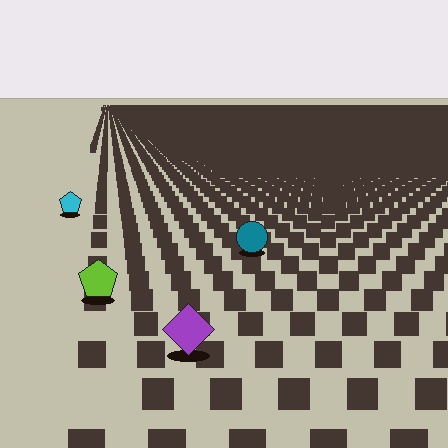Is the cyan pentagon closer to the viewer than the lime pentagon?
No. The lime pentagon is closer — you can tell from the texture gradient: the ground texture is coarser near it.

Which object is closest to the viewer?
The purple diamond is closest. The texture marks near it are larger and more spread out.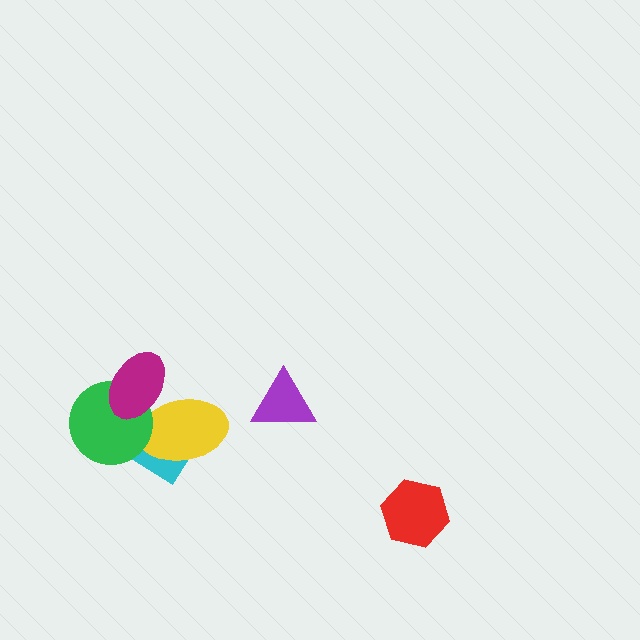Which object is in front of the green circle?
The magenta ellipse is in front of the green circle.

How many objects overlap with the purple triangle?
0 objects overlap with the purple triangle.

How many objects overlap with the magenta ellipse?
3 objects overlap with the magenta ellipse.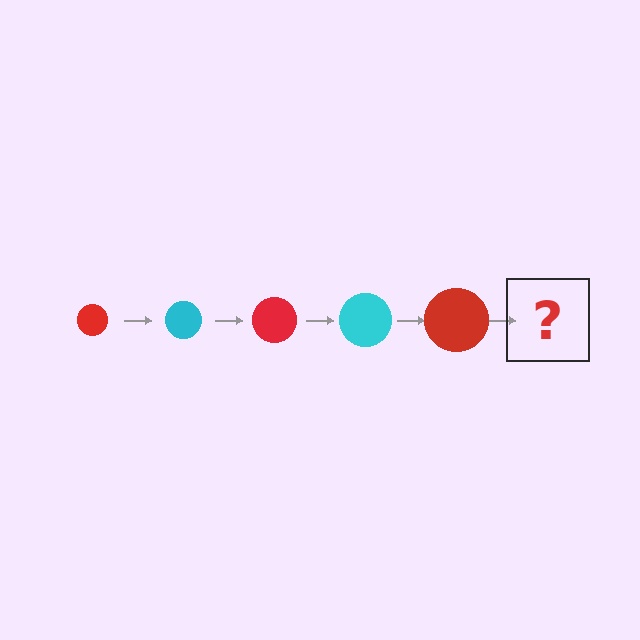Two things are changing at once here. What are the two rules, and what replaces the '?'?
The two rules are that the circle grows larger each step and the color cycles through red and cyan. The '?' should be a cyan circle, larger than the previous one.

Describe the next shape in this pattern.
It should be a cyan circle, larger than the previous one.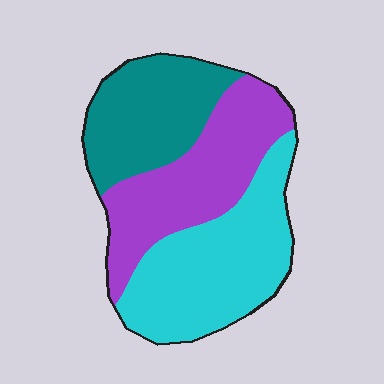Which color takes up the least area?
Teal, at roughly 30%.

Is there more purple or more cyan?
Cyan.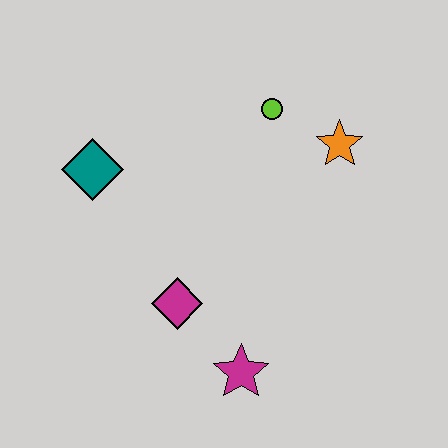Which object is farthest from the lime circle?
The magenta star is farthest from the lime circle.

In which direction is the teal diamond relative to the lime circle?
The teal diamond is to the left of the lime circle.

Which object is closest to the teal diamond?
The magenta diamond is closest to the teal diamond.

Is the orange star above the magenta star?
Yes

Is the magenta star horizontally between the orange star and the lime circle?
No